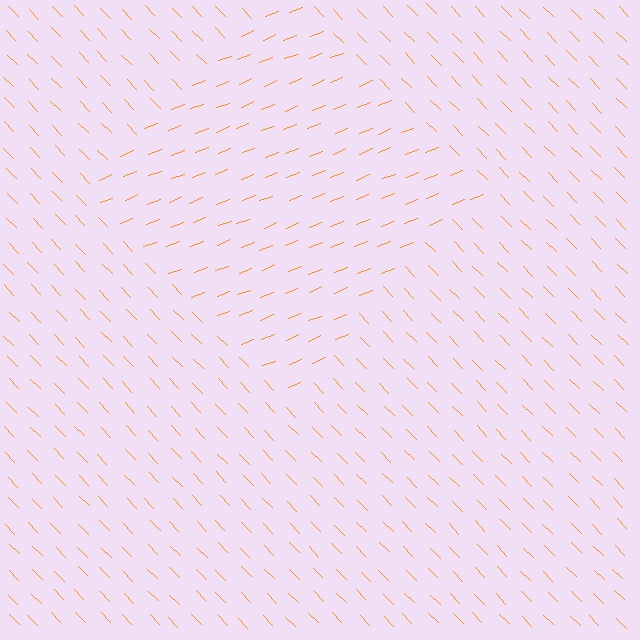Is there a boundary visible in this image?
Yes, there is a texture boundary formed by a change in line orientation.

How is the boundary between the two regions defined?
The boundary is defined purely by a change in line orientation (approximately 68 degrees difference). All lines are the same color and thickness.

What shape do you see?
I see a diamond.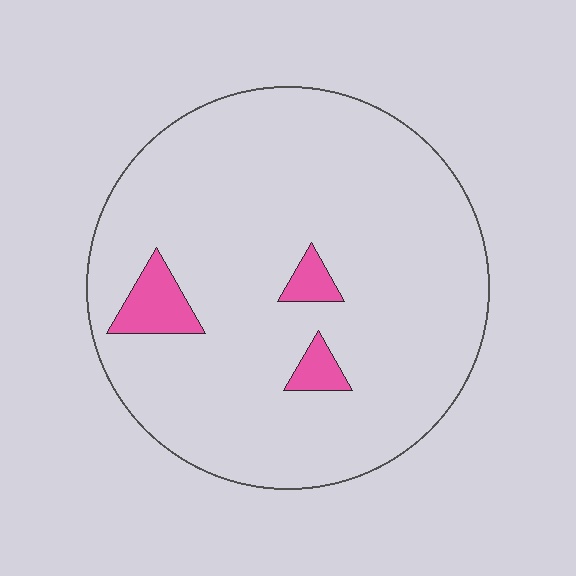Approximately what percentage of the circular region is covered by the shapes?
Approximately 5%.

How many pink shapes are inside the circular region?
3.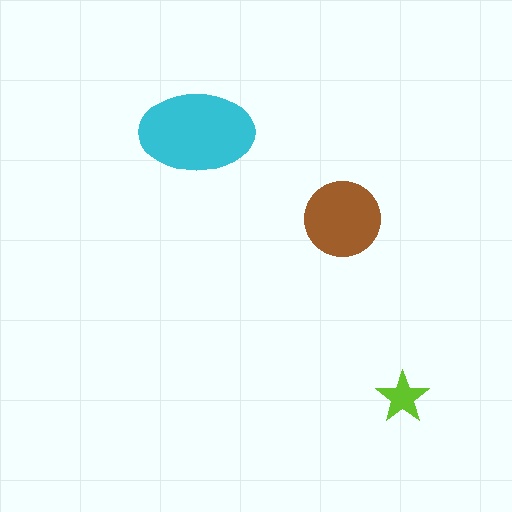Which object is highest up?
The cyan ellipse is topmost.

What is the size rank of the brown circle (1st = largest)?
2nd.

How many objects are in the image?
There are 3 objects in the image.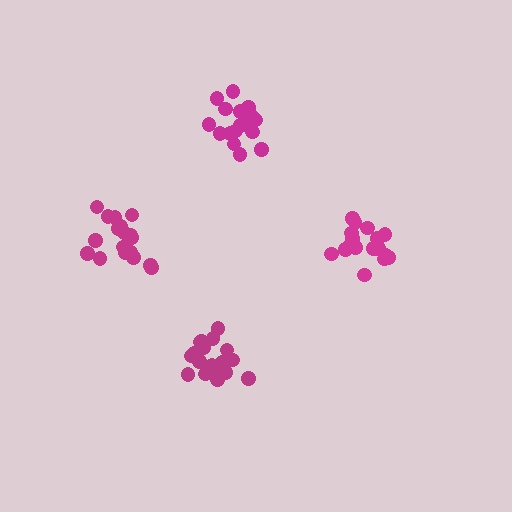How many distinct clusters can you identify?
There are 4 distinct clusters.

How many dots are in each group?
Group 1: 19 dots, Group 2: 19 dots, Group 3: 18 dots, Group 4: 20 dots (76 total).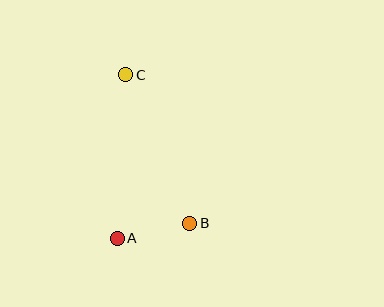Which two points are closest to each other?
Points A and B are closest to each other.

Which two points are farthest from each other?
Points A and C are farthest from each other.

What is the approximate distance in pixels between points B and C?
The distance between B and C is approximately 162 pixels.